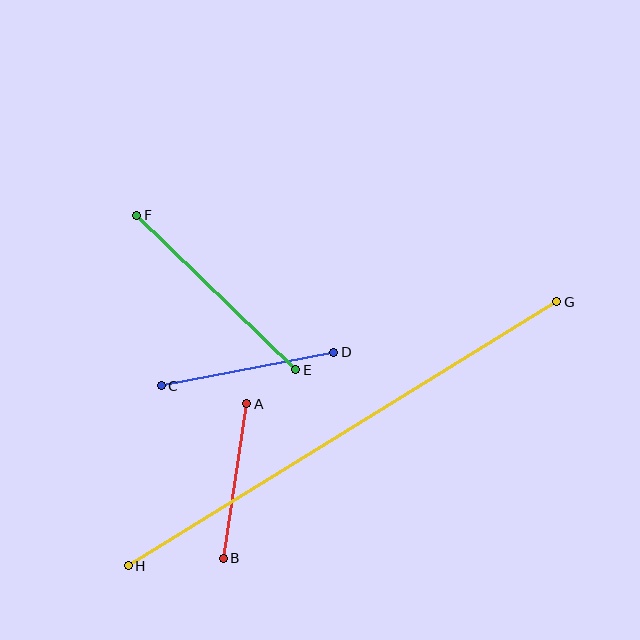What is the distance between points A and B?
The distance is approximately 156 pixels.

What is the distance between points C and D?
The distance is approximately 176 pixels.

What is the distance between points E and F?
The distance is approximately 222 pixels.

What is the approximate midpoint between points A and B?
The midpoint is at approximately (235, 481) pixels.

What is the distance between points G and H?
The distance is approximately 503 pixels.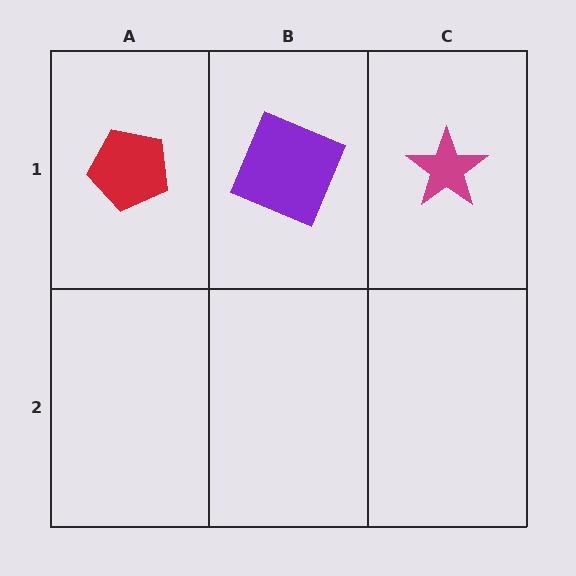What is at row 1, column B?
A purple square.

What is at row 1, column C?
A magenta star.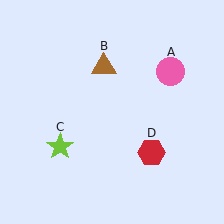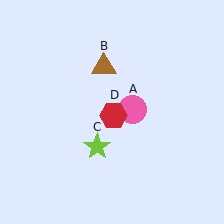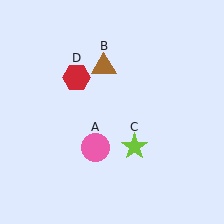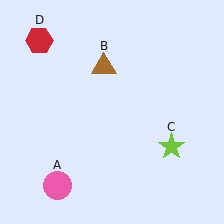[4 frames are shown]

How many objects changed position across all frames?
3 objects changed position: pink circle (object A), lime star (object C), red hexagon (object D).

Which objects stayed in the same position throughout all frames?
Brown triangle (object B) remained stationary.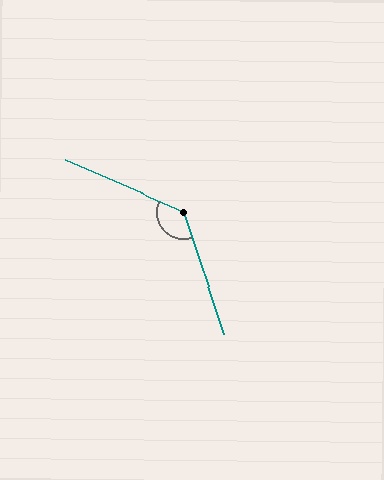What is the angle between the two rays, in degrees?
Approximately 132 degrees.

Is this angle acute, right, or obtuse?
It is obtuse.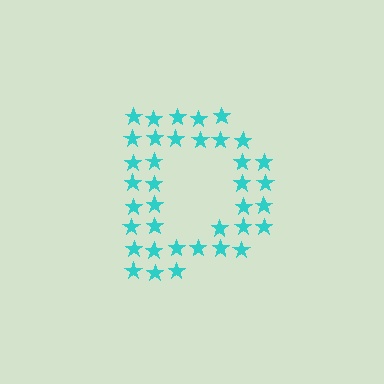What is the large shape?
The large shape is the letter D.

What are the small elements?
The small elements are stars.